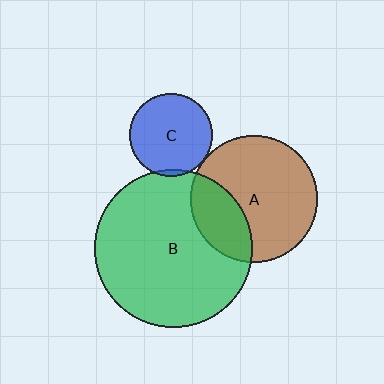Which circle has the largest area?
Circle B (green).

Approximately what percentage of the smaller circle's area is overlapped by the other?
Approximately 30%.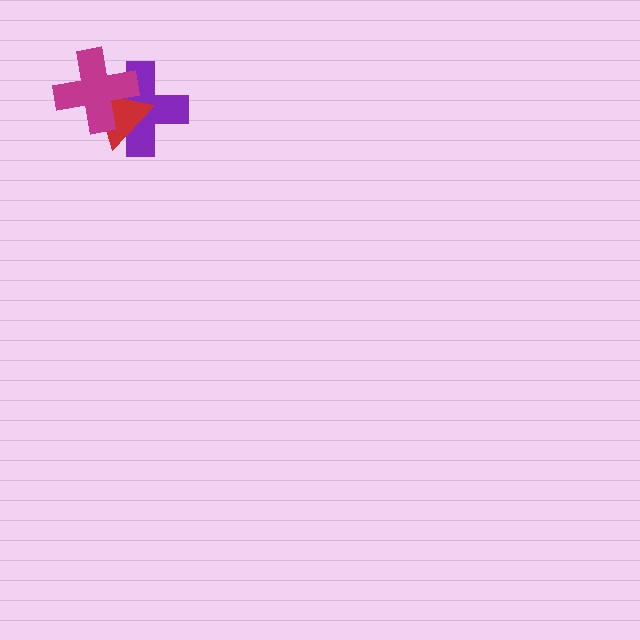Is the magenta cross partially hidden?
No, no other shape covers it.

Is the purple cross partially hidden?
Yes, it is partially covered by another shape.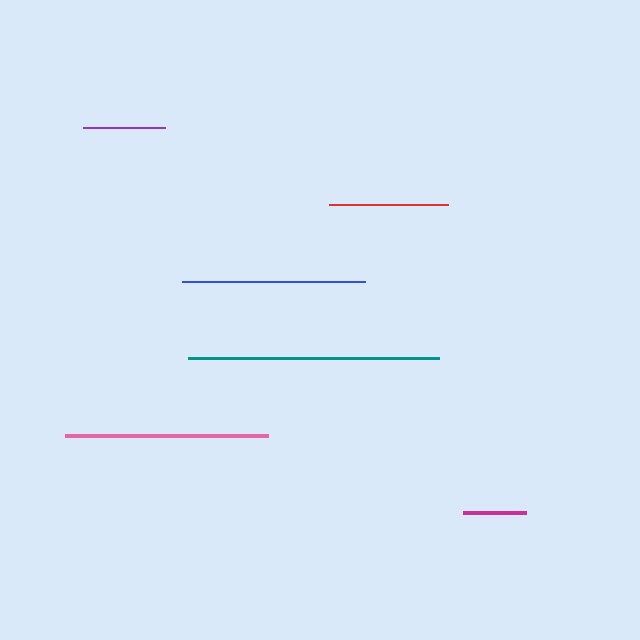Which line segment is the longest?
The teal line is the longest at approximately 251 pixels.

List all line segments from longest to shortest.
From longest to shortest: teal, pink, blue, red, purple, magenta.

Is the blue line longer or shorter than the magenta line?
The blue line is longer than the magenta line.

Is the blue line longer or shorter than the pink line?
The pink line is longer than the blue line.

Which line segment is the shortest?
The magenta line is the shortest at approximately 63 pixels.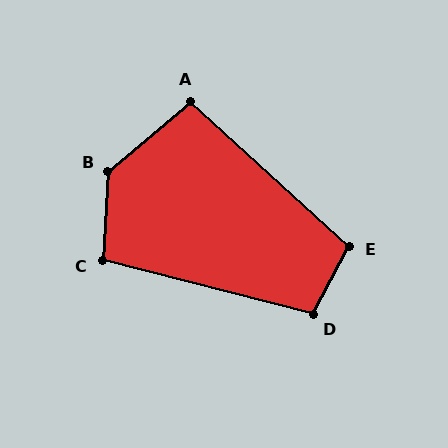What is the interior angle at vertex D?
Approximately 103 degrees (obtuse).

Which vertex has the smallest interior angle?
A, at approximately 97 degrees.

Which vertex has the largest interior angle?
B, at approximately 134 degrees.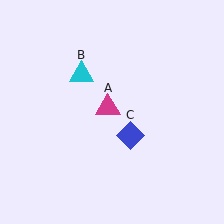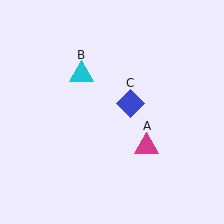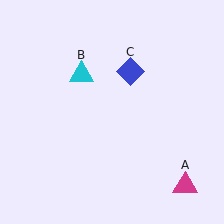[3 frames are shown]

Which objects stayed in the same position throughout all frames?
Cyan triangle (object B) remained stationary.